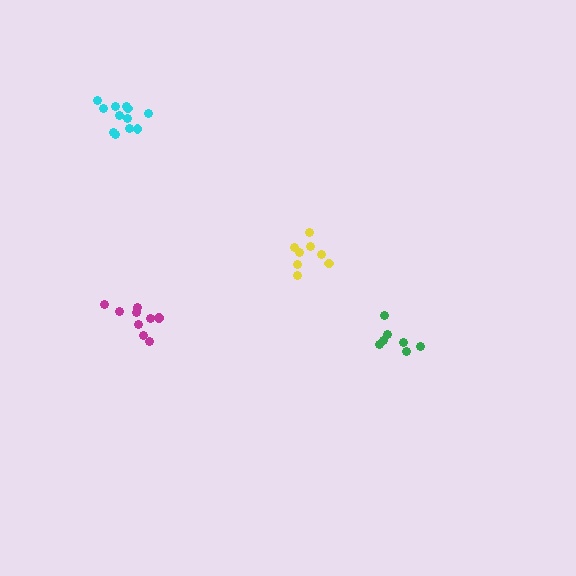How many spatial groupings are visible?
There are 4 spatial groupings.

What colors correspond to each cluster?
The clusters are colored: yellow, magenta, green, cyan.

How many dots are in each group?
Group 1: 8 dots, Group 2: 9 dots, Group 3: 7 dots, Group 4: 12 dots (36 total).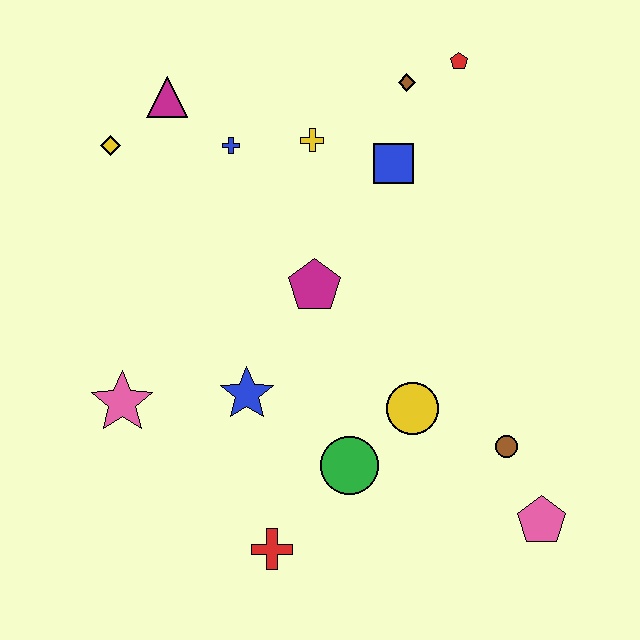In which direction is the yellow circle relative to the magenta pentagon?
The yellow circle is below the magenta pentagon.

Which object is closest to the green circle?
The yellow circle is closest to the green circle.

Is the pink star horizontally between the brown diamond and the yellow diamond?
Yes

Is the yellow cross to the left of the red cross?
No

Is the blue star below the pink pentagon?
No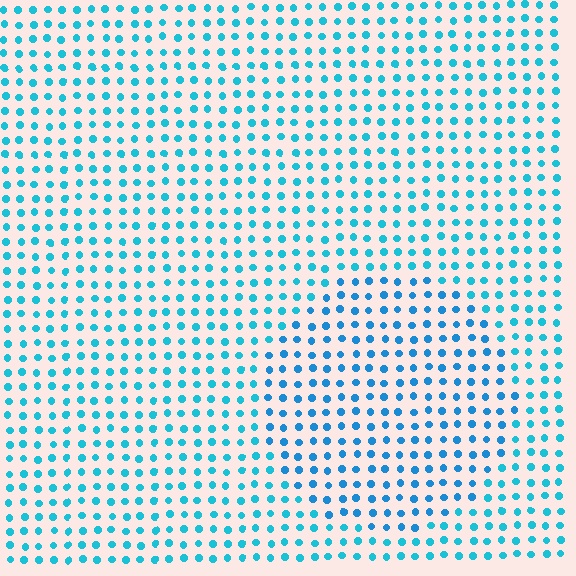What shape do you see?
I see a circle.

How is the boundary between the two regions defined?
The boundary is defined purely by a slight shift in hue (about 17 degrees). Spacing, size, and orientation are identical on both sides.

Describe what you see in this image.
The image is filled with small cyan elements in a uniform arrangement. A circle-shaped region is visible where the elements are tinted to a slightly different hue, forming a subtle color boundary.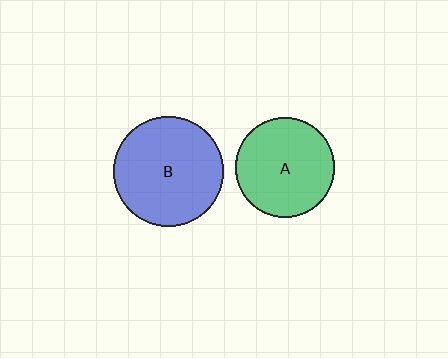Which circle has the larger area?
Circle B (blue).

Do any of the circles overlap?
No, none of the circles overlap.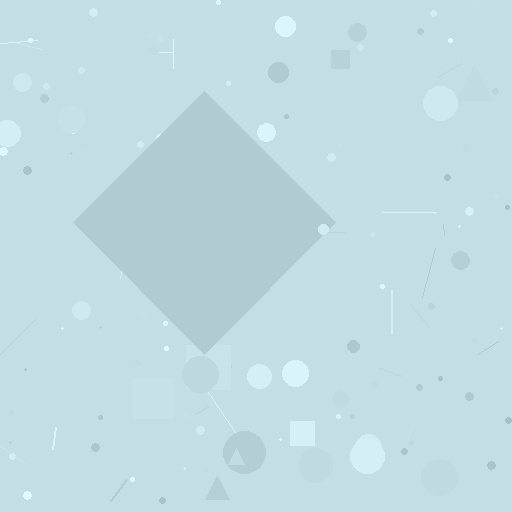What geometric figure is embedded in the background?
A diamond is embedded in the background.